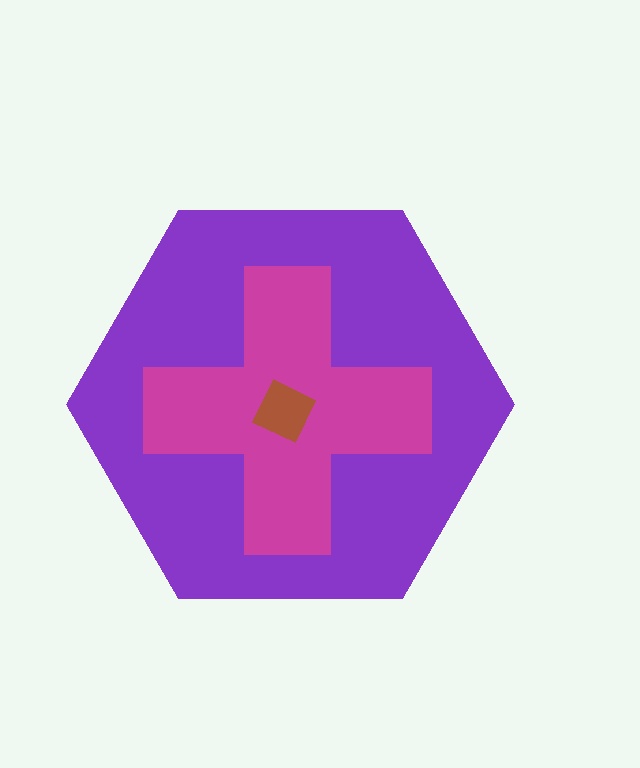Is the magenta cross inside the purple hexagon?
Yes.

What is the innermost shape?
The brown square.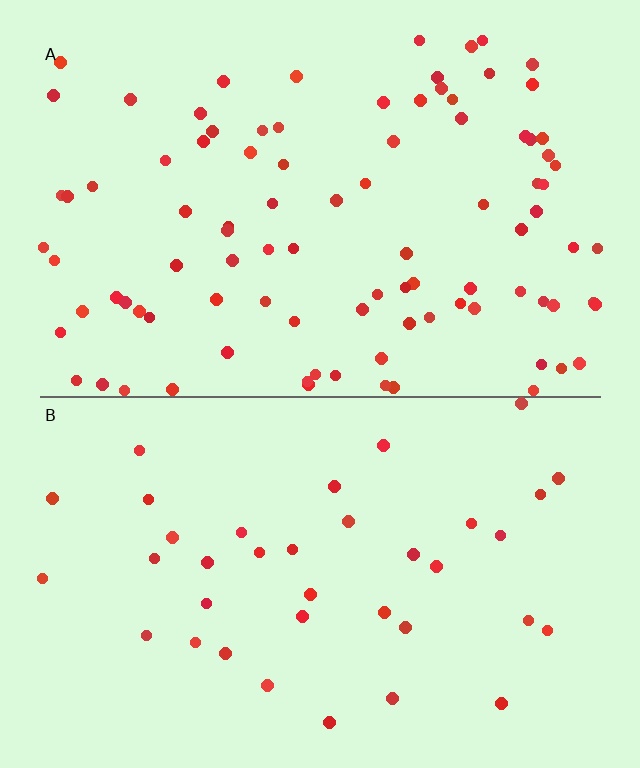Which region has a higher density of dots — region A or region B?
A (the top).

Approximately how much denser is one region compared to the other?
Approximately 2.5× — region A over region B.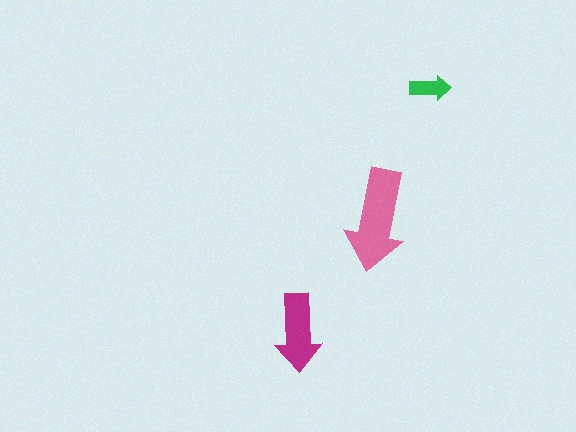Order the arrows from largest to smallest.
the pink one, the magenta one, the green one.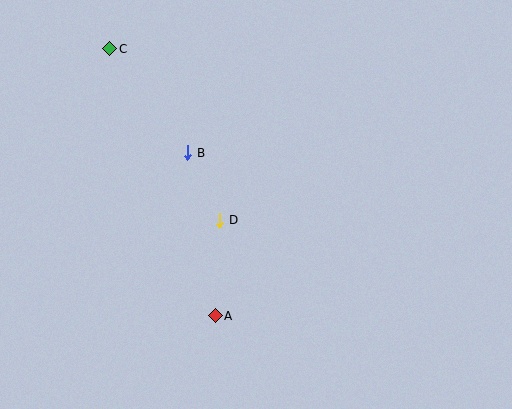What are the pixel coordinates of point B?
Point B is at (188, 153).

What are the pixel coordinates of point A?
Point A is at (215, 316).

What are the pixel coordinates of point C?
Point C is at (110, 49).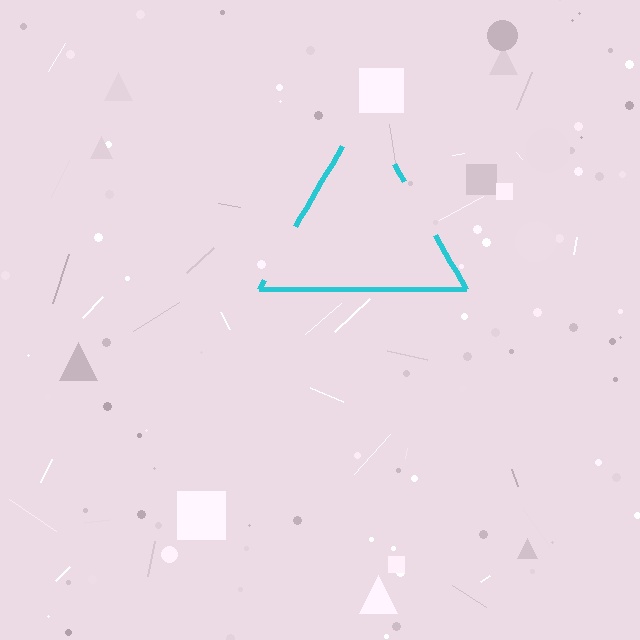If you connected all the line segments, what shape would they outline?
They would outline a triangle.